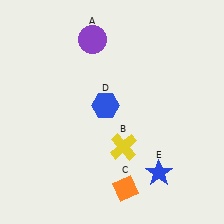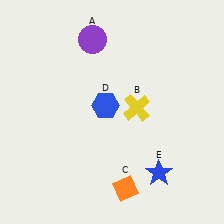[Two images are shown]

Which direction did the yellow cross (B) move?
The yellow cross (B) moved up.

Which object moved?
The yellow cross (B) moved up.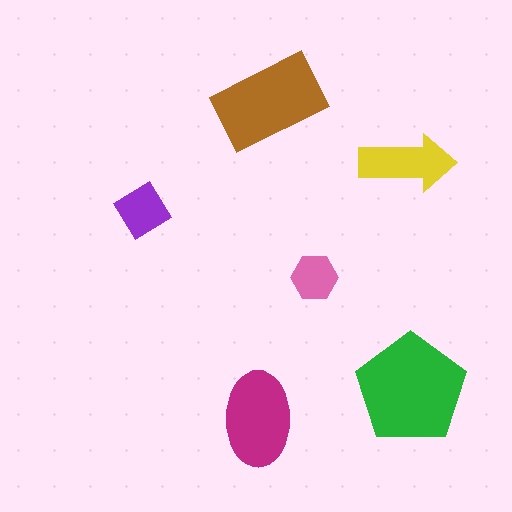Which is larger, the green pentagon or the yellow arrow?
The green pentagon.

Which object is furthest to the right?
The green pentagon is rightmost.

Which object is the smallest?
The pink hexagon.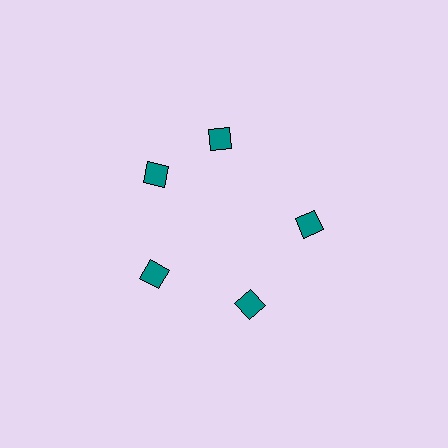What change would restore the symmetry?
The symmetry would be restored by rotating it back into even spacing with its neighbors so that all 5 squares sit at equal angles and equal distance from the center.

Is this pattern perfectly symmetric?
No. The 5 teal squares are arranged in a ring, but one element near the 1 o'clock position is rotated out of alignment along the ring, breaking the 5-fold rotational symmetry.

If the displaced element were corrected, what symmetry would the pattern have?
It would have 5-fold rotational symmetry — the pattern would map onto itself every 72 degrees.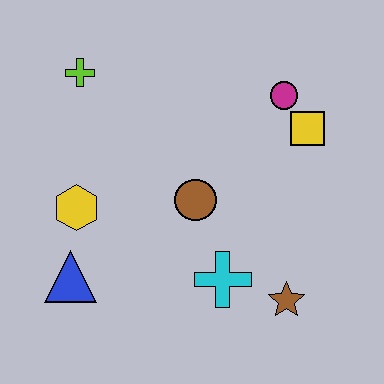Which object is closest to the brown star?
The cyan cross is closest to the brown star.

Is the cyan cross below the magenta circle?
Yes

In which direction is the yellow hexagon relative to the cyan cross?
The yellow hexagon is to the left of the cyan cross.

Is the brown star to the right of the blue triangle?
Yes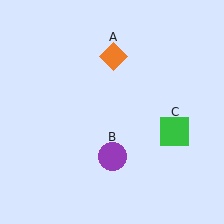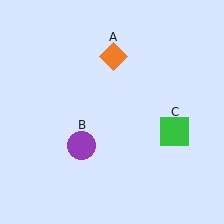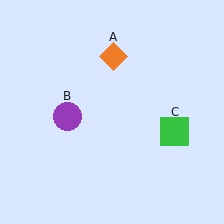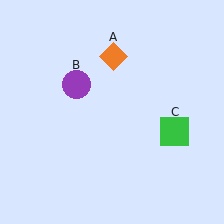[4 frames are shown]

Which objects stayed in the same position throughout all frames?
Orange diamond (object A) and green square (object C) remained stationary.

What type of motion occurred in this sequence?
The purple circle (object B) rotated clockwise around the center of the scene.